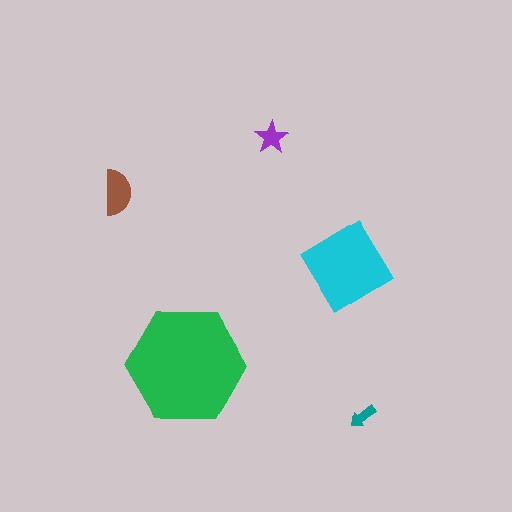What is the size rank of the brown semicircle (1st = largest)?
3rd.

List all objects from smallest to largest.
The teal arrow, the purple star, the brown semicircle, the cyan diamond, the green hexagon.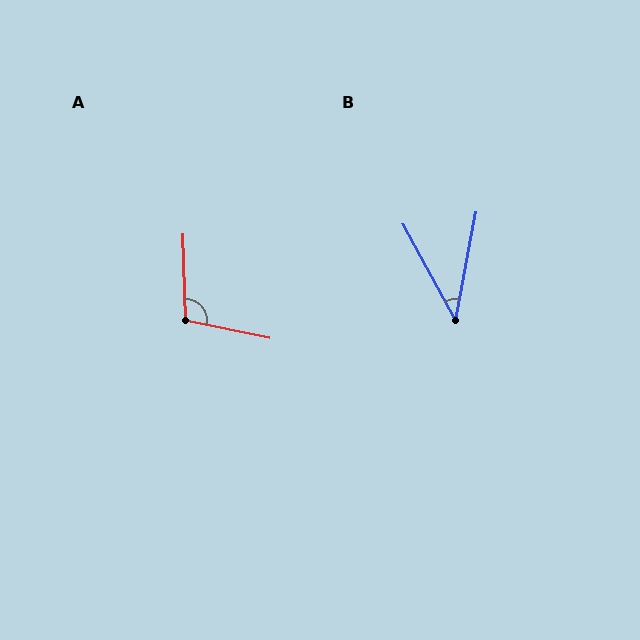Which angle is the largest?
A, at approximately 104 degrees.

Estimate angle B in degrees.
Approximately 40 degrees.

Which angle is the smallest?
B, at approximately 40 degrees.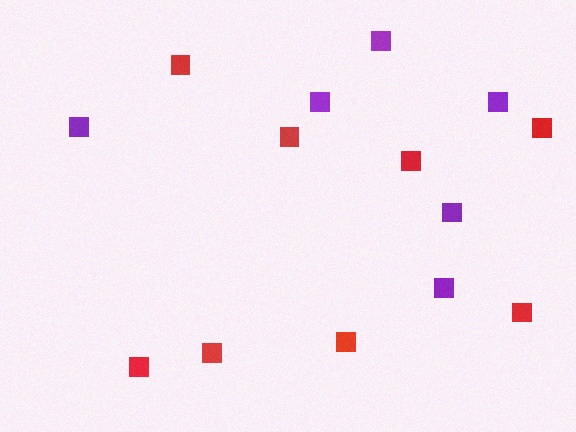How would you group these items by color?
There are 2 groups: one group of purple squares (6) and one group of red squares (8).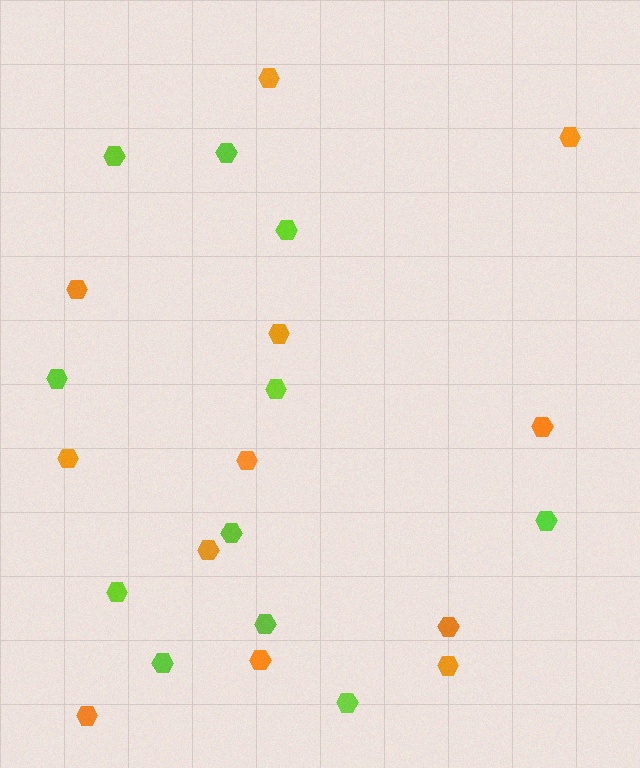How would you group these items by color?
There are 2 groups: one group of orange hexagons (12) and one group of lime hexagons (11).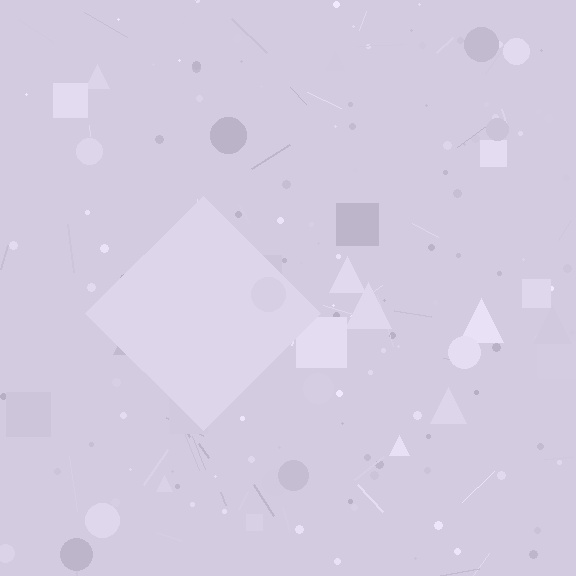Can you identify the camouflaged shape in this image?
The camouflaged shape is a diamond.